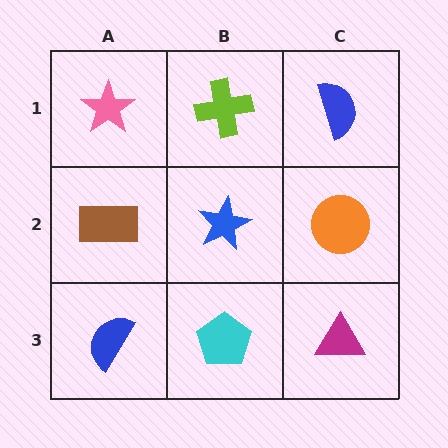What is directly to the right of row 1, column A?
A lime cross.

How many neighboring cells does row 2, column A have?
3.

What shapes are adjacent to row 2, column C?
A blue semicircle (row 1, column C), a magenta triangle (row 3, column C), a blue star (row 2, column B).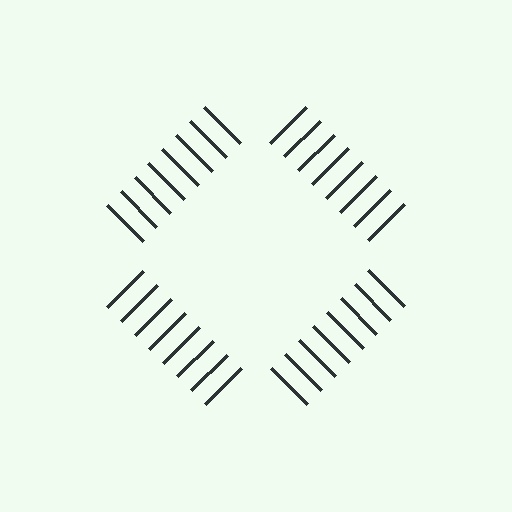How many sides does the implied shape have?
4 sides — the line-ends trace a square.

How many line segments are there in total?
32 — 8 along each of the 4 edges.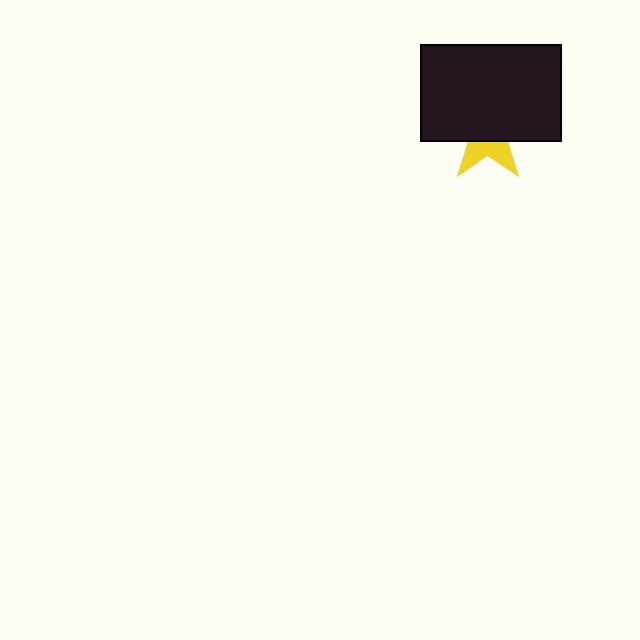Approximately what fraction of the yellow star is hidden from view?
Roughly 65% of the yellow star is hidden behind the black rectangle.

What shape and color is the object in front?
The object in front is a black rectangle.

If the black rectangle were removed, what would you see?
You would see the complete yellow star.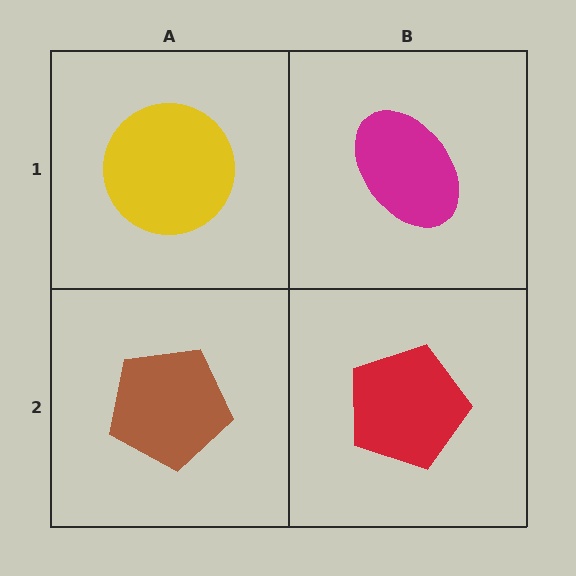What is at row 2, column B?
A red pentagon.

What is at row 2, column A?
A brown pentagon.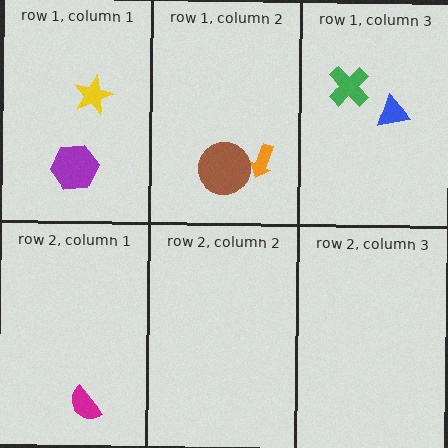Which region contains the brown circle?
The row 1, column 2 region.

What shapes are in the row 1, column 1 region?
The purple hexagon, the yellow star.